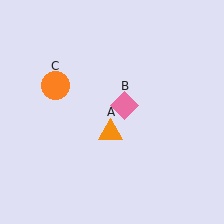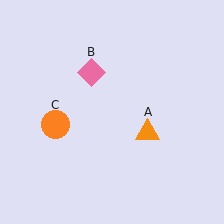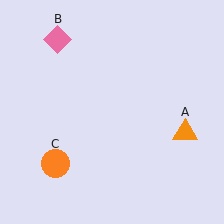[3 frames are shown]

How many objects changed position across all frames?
3 objects changed position: orange triangle (object A), pink diamond (object B), orange circle (object C).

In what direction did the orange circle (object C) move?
The orange circle (object C) moved down.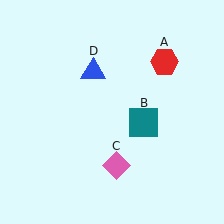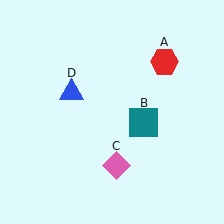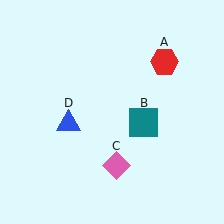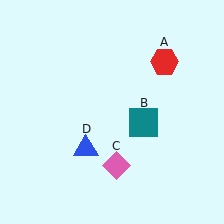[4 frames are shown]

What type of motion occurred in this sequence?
The blue triangle (object D) rotated counterclockwise around the center of the scene.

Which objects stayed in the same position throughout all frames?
Red hexagon (object A) and teal square (object B) and pink diamond (object C) remained stationary.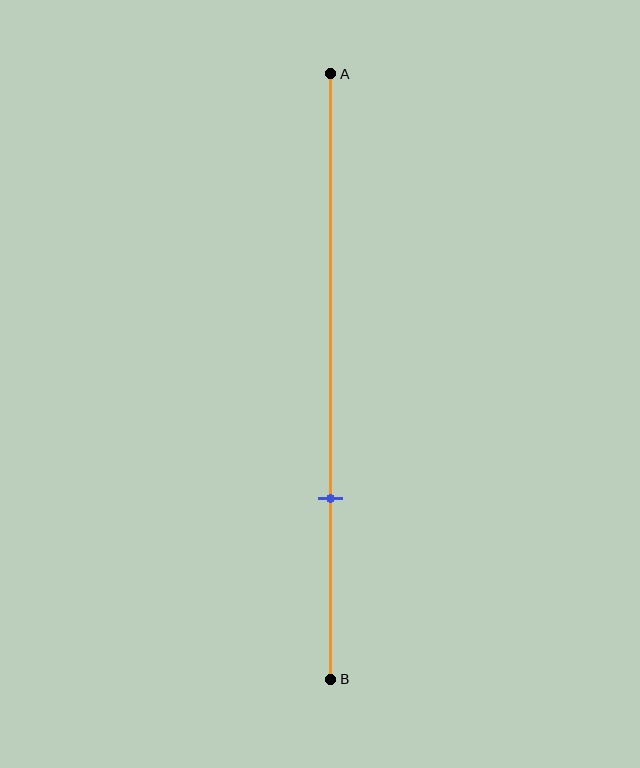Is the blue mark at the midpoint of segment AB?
No, the mark is at about 70% from A, not at the 50% midpoint.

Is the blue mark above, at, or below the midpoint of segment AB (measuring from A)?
The blue mark is below the midpoint of segment AB.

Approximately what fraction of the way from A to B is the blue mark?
The blue mark is approximately 70% of the way from A to B.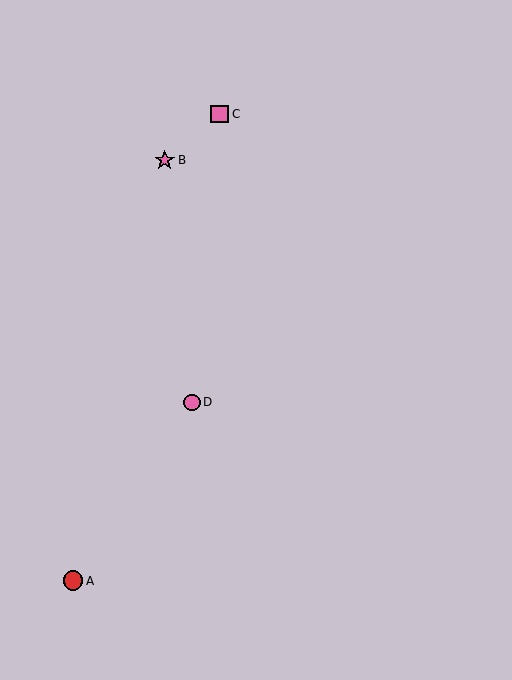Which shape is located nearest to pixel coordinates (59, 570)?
The red circle (labeled A) at (73, 581) is nearest to that location.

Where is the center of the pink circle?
The center of the pink circle is at (192, 402).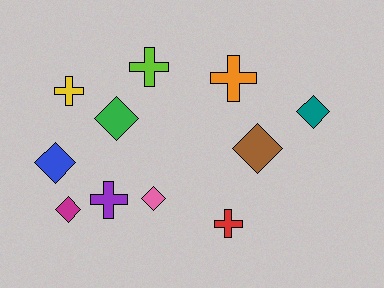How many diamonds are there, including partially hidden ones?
There are 6 diamonds.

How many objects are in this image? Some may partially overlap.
There are 11 objects.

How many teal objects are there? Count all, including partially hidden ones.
There is 1 teal object.